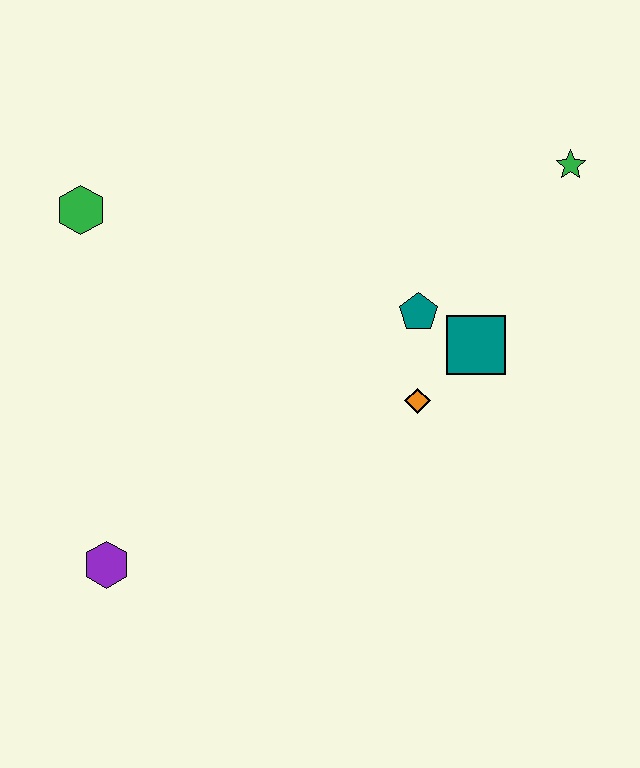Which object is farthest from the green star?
The purple hexagon is farthest from the green star.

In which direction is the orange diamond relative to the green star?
The orange diamond is below the green star.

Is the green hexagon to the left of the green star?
Yes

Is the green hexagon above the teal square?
Yes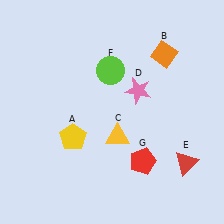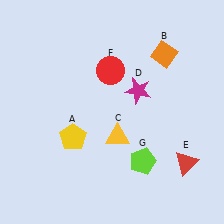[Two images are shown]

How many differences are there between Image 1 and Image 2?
There are 3 differences between the two images.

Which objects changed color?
D changed from pink to magenta. F changed from lime to red. G changed from red to lime.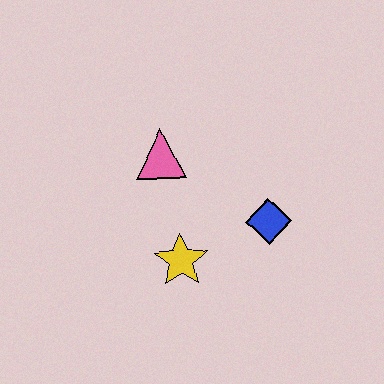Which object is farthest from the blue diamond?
The pink triangle is farthest from the blue diamond.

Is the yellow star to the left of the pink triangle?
No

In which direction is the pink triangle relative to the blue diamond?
The pink triangle is to the left of the blue diamond.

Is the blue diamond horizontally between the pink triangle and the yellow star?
No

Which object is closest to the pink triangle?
The yellow star is closest to the pink triangle.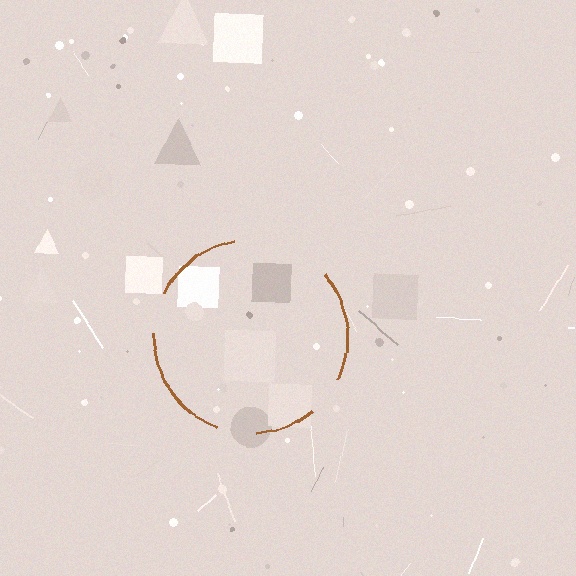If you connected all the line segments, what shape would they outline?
They would outline a circle.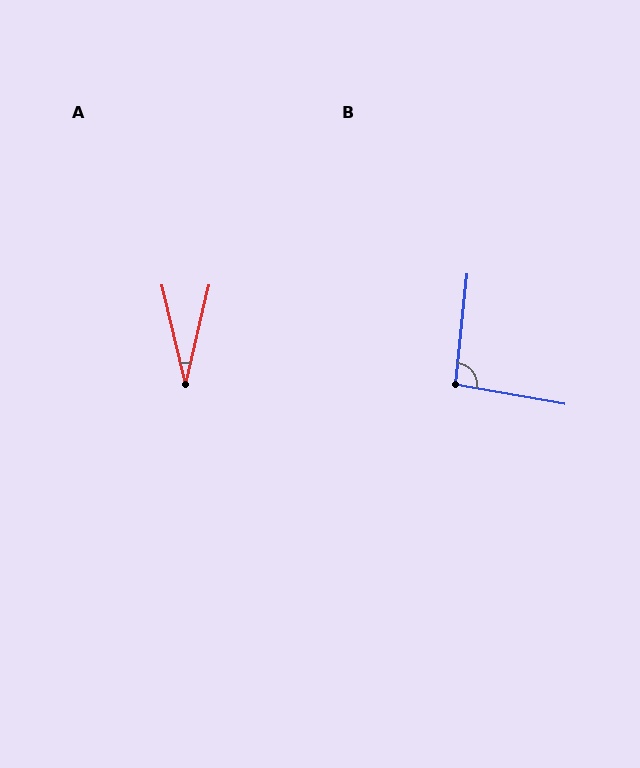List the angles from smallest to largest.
A (27°), B (94°).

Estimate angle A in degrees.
Approximately 27 degrees.